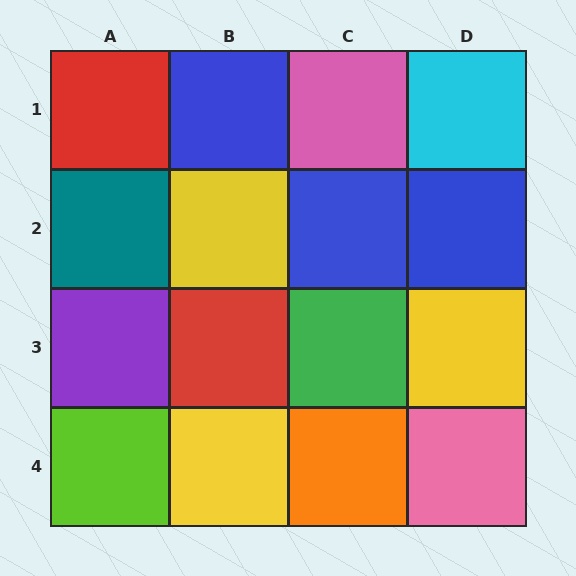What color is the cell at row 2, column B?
Yellow.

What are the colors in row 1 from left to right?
Red, blue, pink, cyan.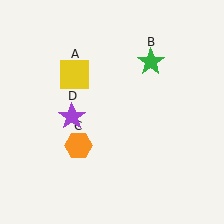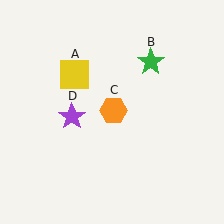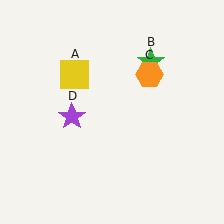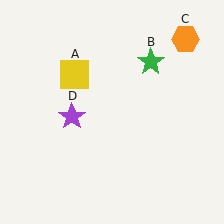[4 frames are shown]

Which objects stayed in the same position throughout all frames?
Yellow square (object A) and green star (object B) and purple star (object D) remained stationary.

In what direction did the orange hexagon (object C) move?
The orange hexagon (object C) moved up and to the right.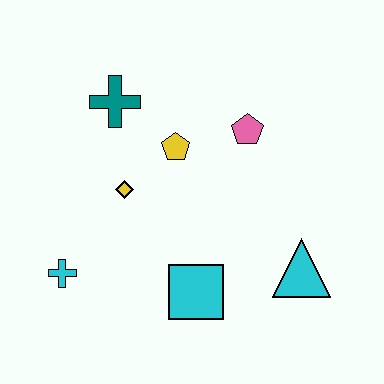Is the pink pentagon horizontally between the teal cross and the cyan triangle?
Yes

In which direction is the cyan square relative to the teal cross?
The cyan square is below the teal cross.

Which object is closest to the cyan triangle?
The cyan square is closest to the cyan triangle.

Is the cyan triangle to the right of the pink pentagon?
Yes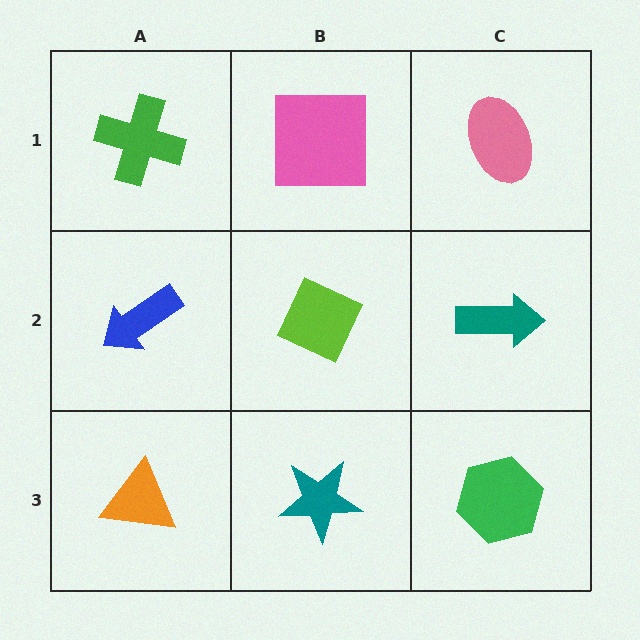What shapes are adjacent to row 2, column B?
A pink square (row 1, column B), a teal star (row 3, column B), a blue arrow (row 2, column A), a teal arrow (row 2, column C).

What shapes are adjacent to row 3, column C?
A teal arrow (row 2, column C), a teal star (row 3, column B).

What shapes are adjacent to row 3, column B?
A lime diamond (row 2, column B), an orange triangle (row 3, column A), a green hexagon (row 3, column C).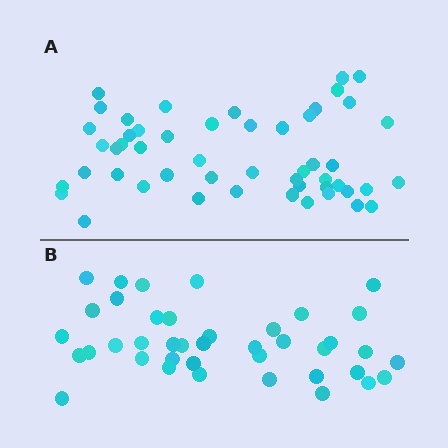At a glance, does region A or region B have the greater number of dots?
Region A (the top region) has more dots.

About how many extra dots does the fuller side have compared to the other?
Region A has roughly 12 or so more dots than region B.